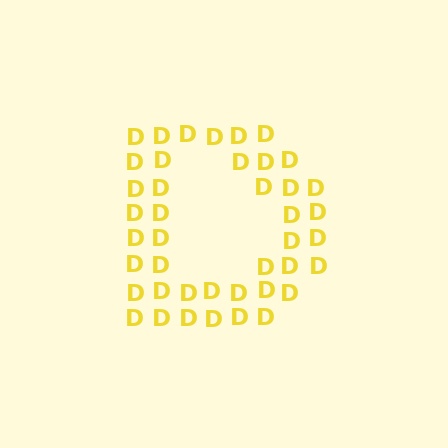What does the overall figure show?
The overall figure shows the letter D.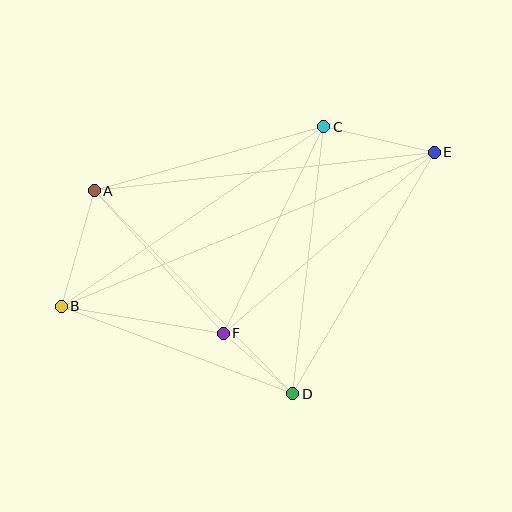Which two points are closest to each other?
Points D and F are closest to each other.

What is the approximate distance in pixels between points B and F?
The distance between B and F is approximately 164 pixels.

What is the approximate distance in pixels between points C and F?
The distance between C and F is approximately 230 pixels.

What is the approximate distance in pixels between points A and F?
The distance between A and F is approximately 192 pixels.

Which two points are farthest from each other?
Points B and E are farthest from each other.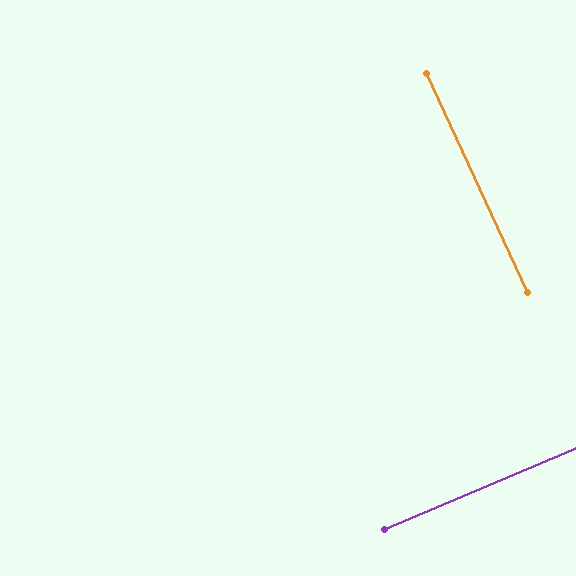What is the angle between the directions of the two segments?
Approximately 88 degrees.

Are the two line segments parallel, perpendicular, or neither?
Perpendicular — they meet at approximately 88°.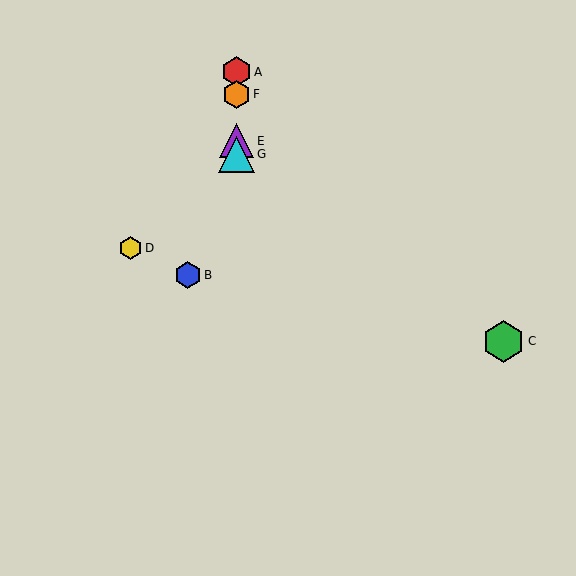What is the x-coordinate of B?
Object B is at x≈188.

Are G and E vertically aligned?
Yes, both are at x≈236.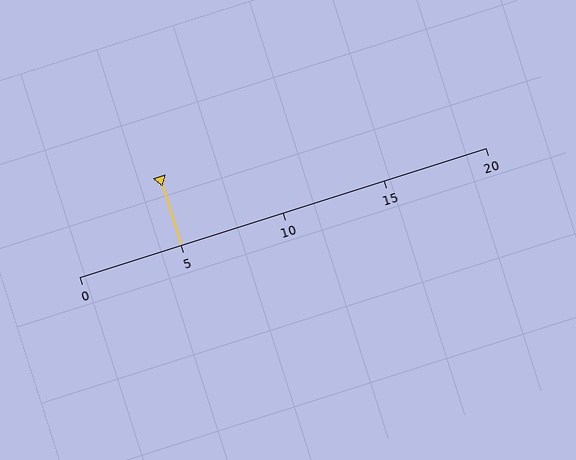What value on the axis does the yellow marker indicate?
The marker indicates approximately 5.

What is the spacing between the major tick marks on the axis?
The major ticks are spaced 5 apart.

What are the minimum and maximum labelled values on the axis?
The axis runs from 0 to 20.